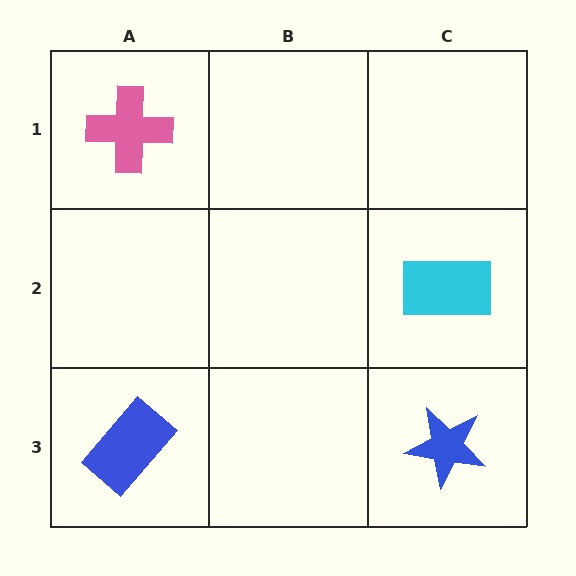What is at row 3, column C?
A blue star.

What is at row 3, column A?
A blue rectangle.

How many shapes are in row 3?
2 shapes.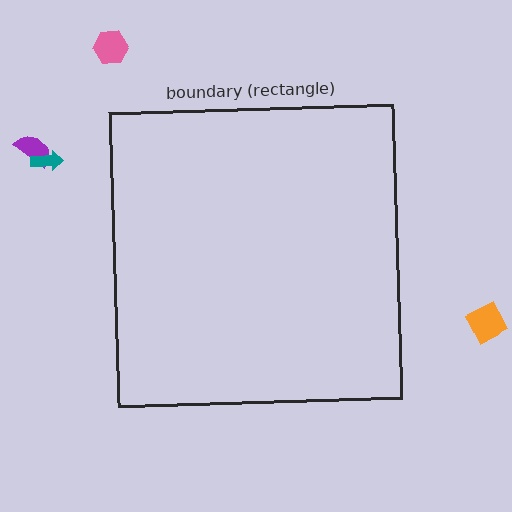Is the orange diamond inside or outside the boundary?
Outside.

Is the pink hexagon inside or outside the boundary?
Outside.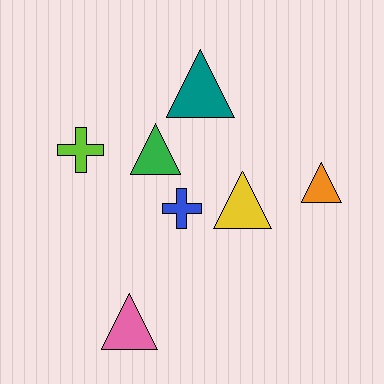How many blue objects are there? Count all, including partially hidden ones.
There is 1 blue object.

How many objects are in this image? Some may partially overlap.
There are 7 objects.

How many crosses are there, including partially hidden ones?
There are 2 crosses.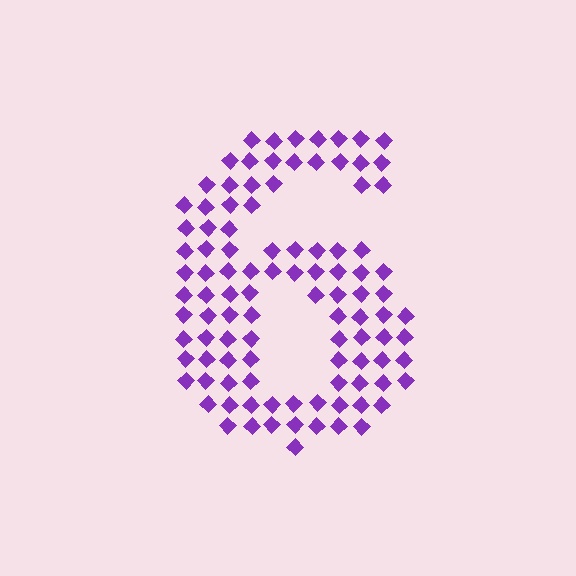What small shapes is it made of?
It is made of small diamonds.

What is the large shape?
The large shape is the digit 6.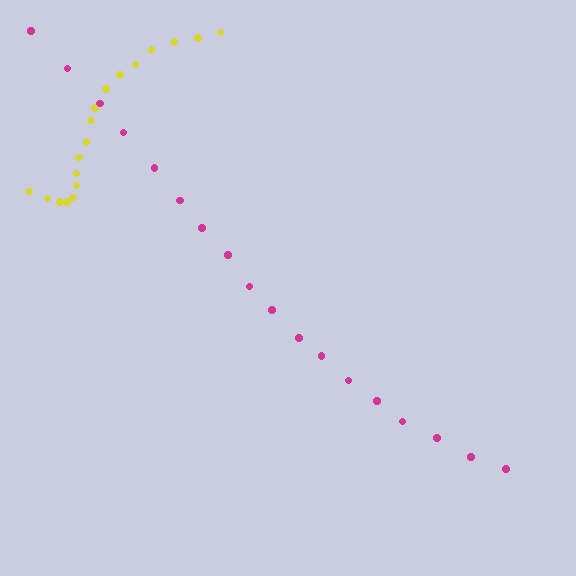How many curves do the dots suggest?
There are 2 distinct paths.